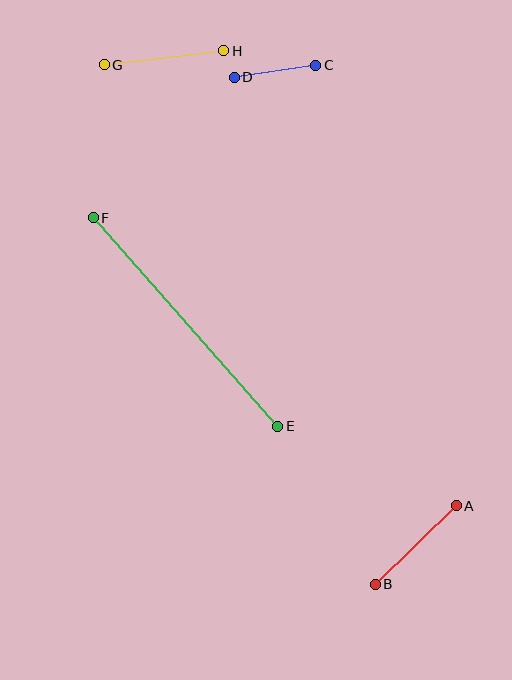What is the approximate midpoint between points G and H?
The midpoint is at approximately (164, 58) pixels.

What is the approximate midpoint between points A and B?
The midpoint is at approximately (416, 545) pixels.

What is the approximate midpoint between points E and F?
The midpoint is at approximately (185, 322) pixels.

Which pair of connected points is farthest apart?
Points E and F are farthest apart.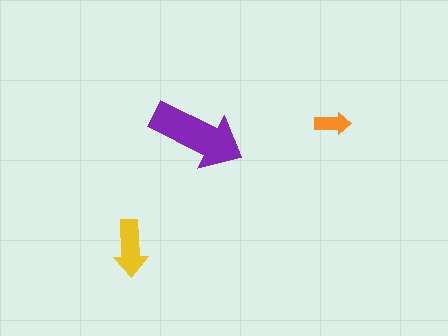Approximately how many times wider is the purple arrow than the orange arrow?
About 2.5 times wider.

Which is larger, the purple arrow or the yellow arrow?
The purple one.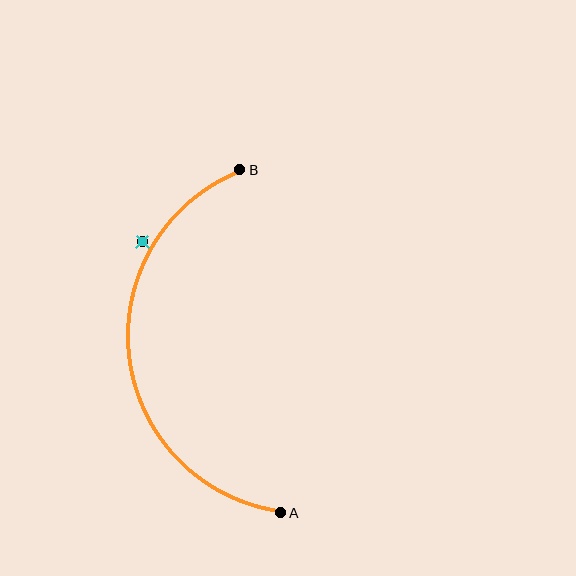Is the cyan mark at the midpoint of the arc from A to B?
No — the cyan mark does not lie on the arc at all. It sits slightly outside the curve.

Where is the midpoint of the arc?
The arc midpoint is the point on the curve farthest from the straight line joining A and B. It sits to the left of that line.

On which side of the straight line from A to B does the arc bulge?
The arc bulges to the left of the straight line connecting A and B.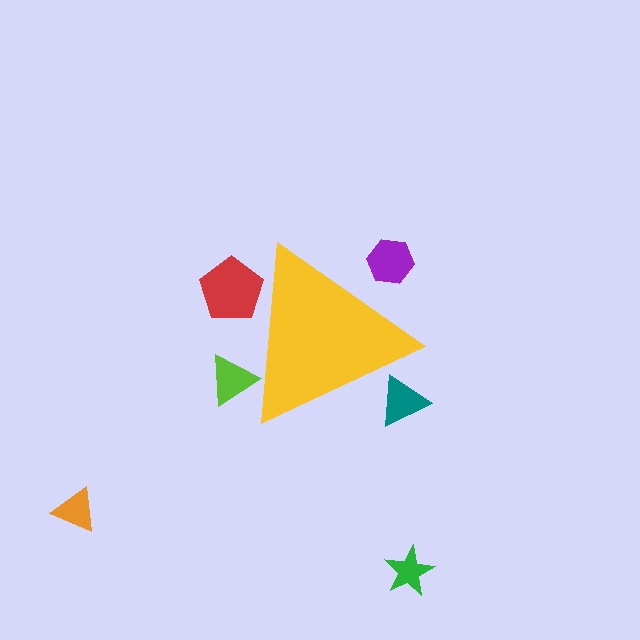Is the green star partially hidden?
No, the green star is fully visible.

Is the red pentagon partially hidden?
Yes, the red pentagon is partially hidden behind the yellow triangle.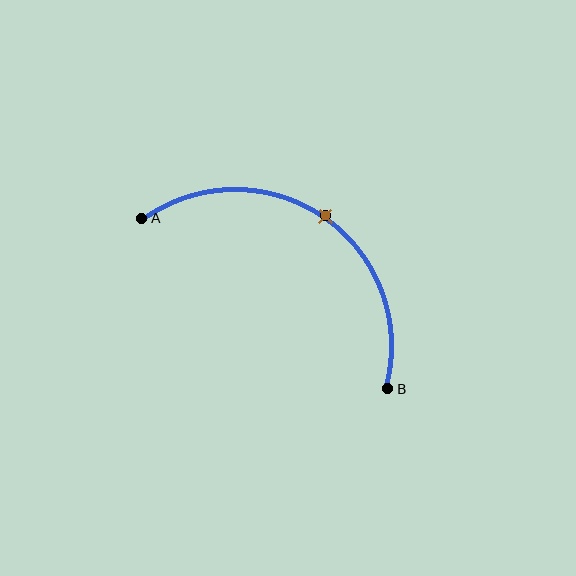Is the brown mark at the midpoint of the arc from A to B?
Yes. The brown mark lies on the arc at equal arc-length from both A and B — it is the arc midpoint.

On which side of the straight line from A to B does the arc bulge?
The arc bulges above and to the right of the straight line connecting A and B.